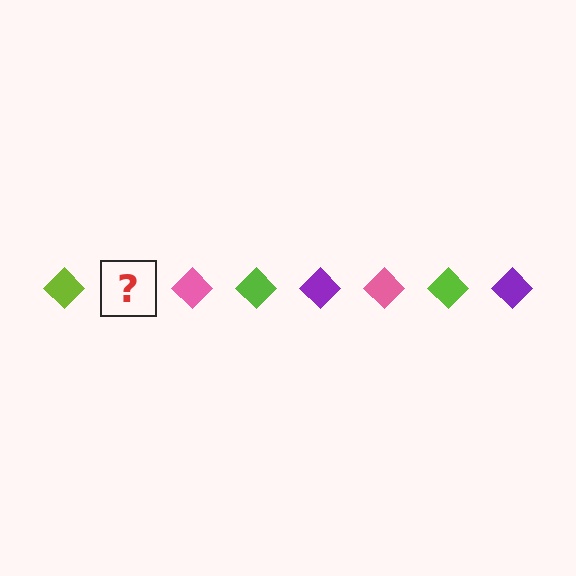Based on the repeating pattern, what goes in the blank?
The blank should be a purple diamond.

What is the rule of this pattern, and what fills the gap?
The rule is that the pattern cycles through lime, purple, pink diamonds. The gap should be filled with a purple diamond.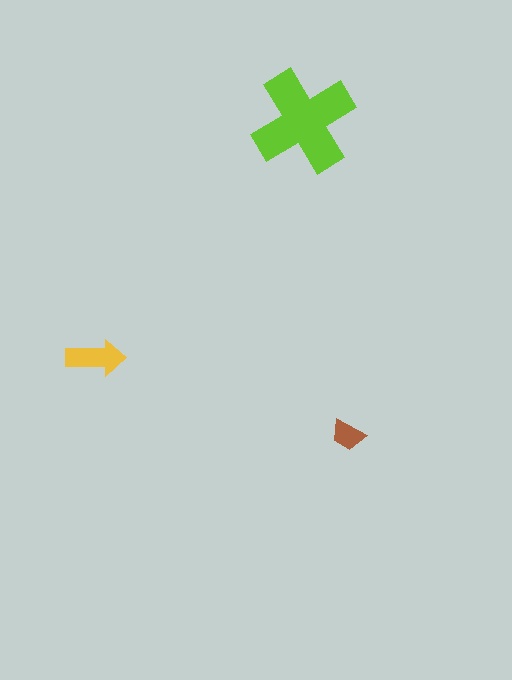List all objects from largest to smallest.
The lime cross, the yellow arrow, the brown trapezoid.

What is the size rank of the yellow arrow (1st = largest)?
2nd.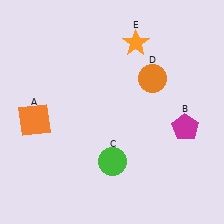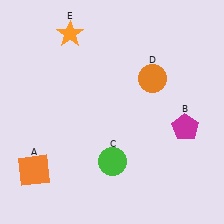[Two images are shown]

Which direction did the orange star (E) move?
The orange star (E) moved left.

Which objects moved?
The objects that moved are: the orange square (A), the orange star (E).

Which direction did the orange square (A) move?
The orange square (A) moved down.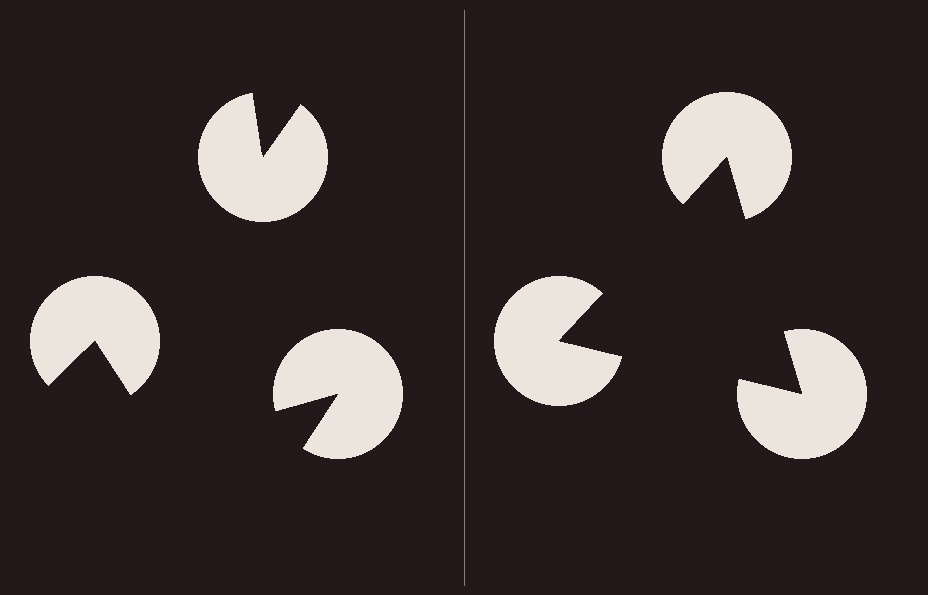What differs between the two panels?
The pac-man discs are positioned identically on both sides; only the wedge orientations differ. On the right they align to a triangle; on the left they are misaligned.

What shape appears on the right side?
An illusory triangle.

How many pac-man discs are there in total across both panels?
6 — 3 on each side.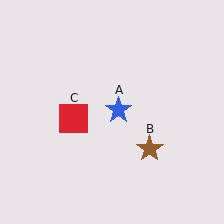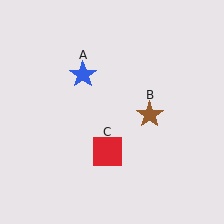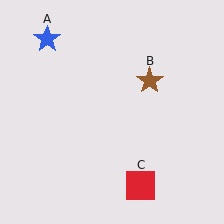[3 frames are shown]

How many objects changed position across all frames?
3 objects changed position: blue star (object A), brown star (object B), red square (object C).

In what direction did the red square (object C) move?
The red square (object C) moved down and to the right.